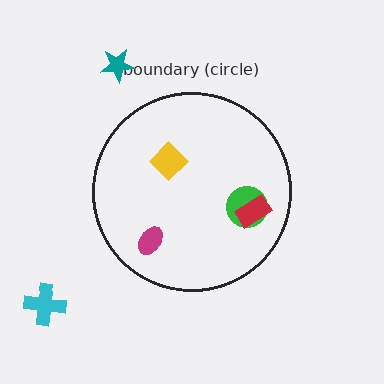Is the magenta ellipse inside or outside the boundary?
Inside.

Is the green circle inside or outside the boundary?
Inside.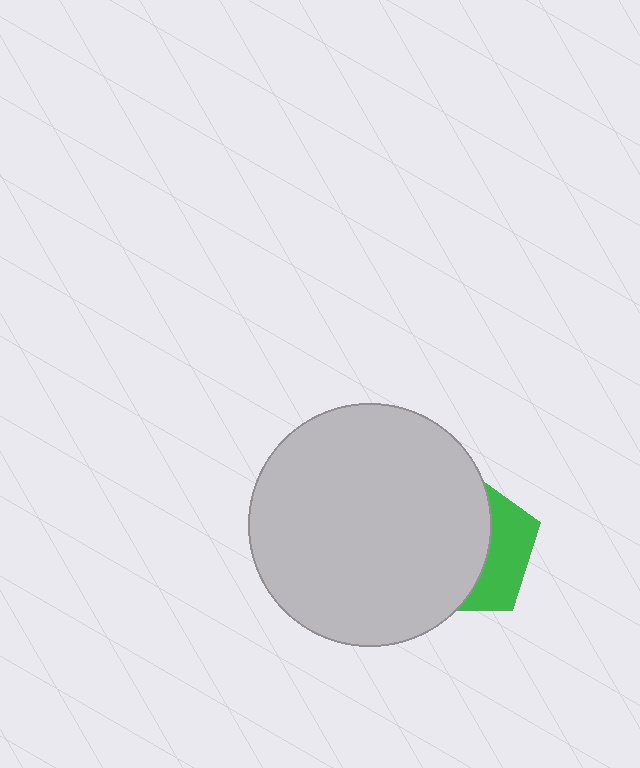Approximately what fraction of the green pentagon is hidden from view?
Roughly 66% of the green pentagon is hidden behind the light gray circle.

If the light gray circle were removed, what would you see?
You would see the complete green pentagon.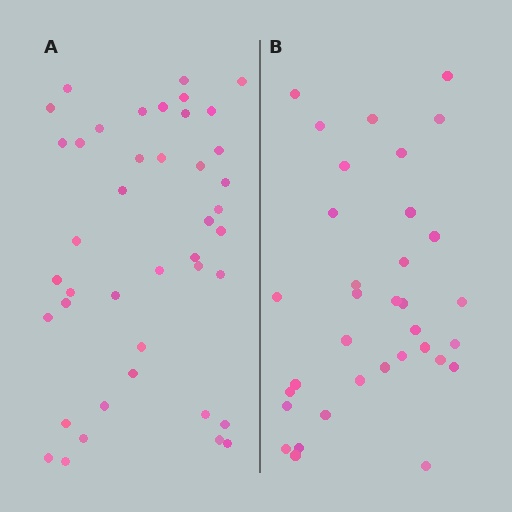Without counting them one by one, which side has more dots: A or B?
Region A (the left region) has more dots.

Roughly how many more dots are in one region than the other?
Region A has roughly 8 or so more dots than region B.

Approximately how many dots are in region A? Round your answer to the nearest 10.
About 40 dots. (The exact count is 42, which rounds to 40.)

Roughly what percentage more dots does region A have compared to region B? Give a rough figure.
About 25% more.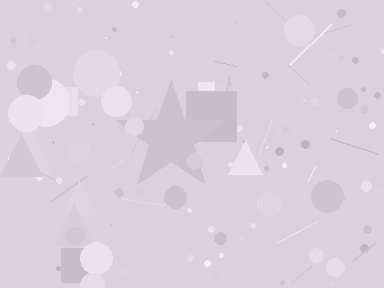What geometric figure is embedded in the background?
A star is embedded in the background.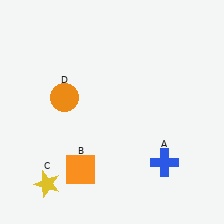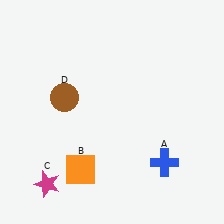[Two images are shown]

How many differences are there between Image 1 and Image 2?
There are 2 differences between the two images.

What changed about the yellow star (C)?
In Image 1, C is yellow. In Image 2, it changed to magenta.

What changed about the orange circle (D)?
In Image 1, D is orange. In Image 2, it changed to brown.